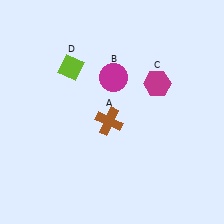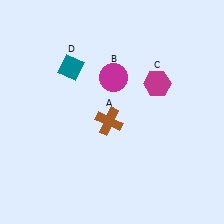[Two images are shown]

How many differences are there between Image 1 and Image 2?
There is 1 difference between the two images.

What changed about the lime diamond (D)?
In Image 1, D is lime. In Image 2, it changed to teal.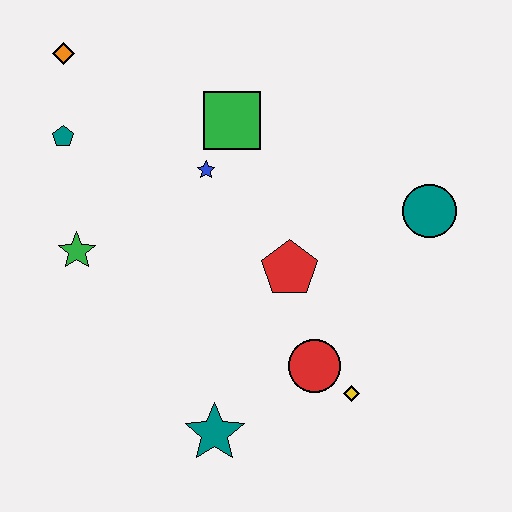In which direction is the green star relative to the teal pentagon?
The green star is below the teal pentagon.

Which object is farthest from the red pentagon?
The orange diamond is farthest from the red pentagon.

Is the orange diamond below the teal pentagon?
No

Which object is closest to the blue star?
The green square is closest to the blue star.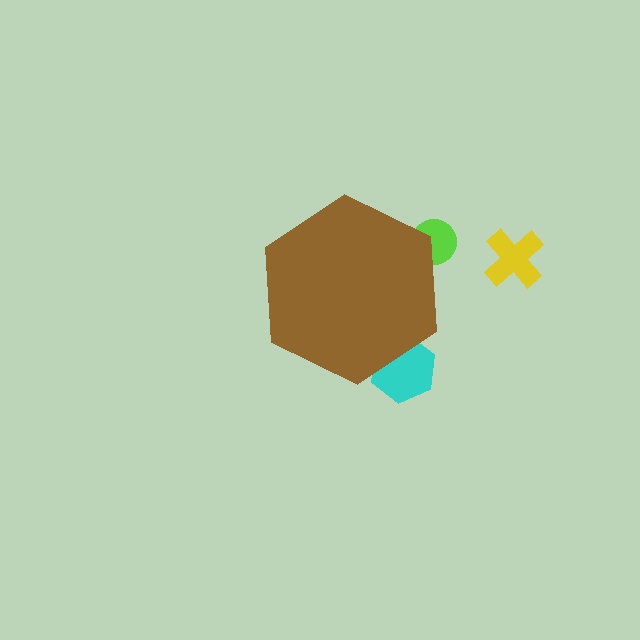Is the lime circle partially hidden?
Yes, the lime circle is partially hidden behind the brown hexagon.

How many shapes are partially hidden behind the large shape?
2 shapes are partially hidden.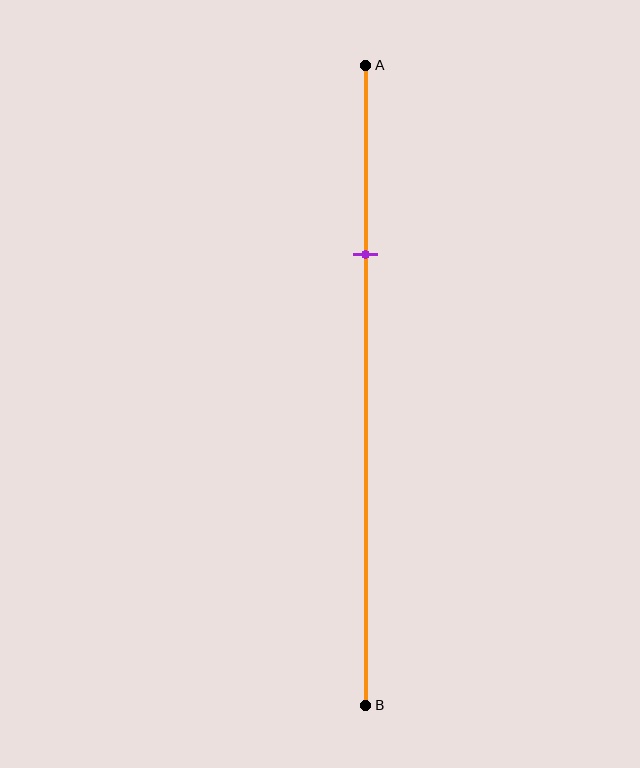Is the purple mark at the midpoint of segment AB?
No, the mark is at about 30% from A, not at the 50% midpoint.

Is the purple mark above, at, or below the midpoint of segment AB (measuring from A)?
The purple mark is above the midpoint of segment AB.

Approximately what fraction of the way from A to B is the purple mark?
The purple mark is approximately 30% of the way from A to B.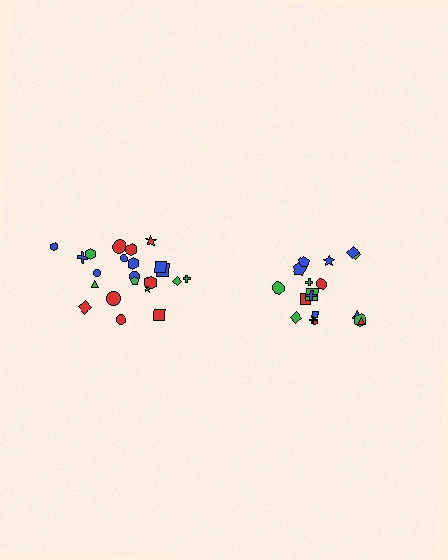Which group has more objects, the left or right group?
The left group.